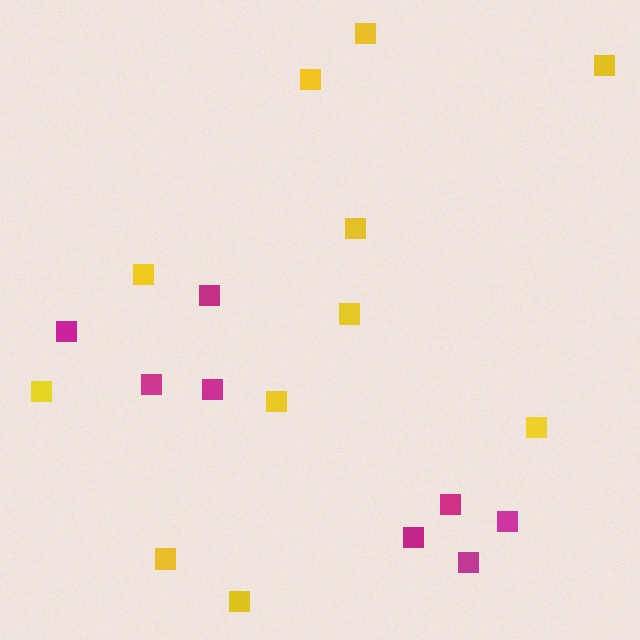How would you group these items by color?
There are 2 groups: one group of yellow squares (11) and one group of magenta squares (8).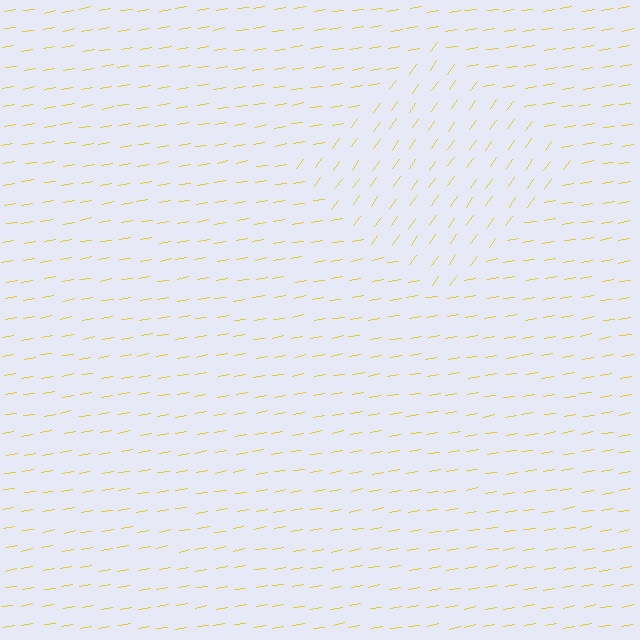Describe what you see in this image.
The image is filled with small yellow line segments. A diamond region in the image has lines oriented differently from the surrounding lines, creating a visible texture boundary.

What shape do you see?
I see a diamond.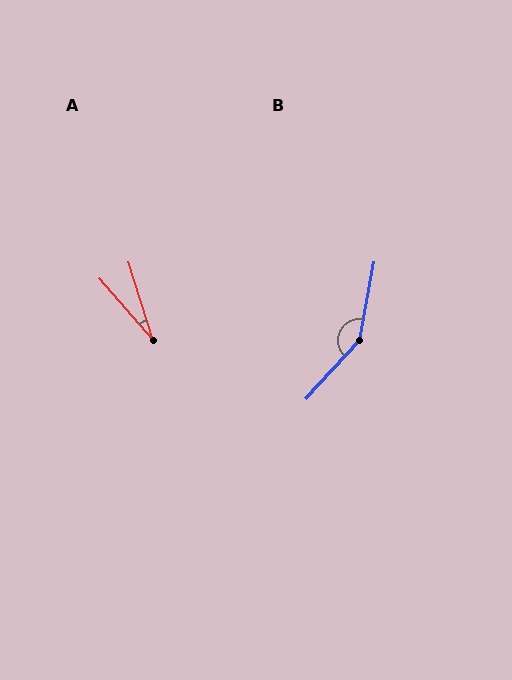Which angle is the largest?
B, at approximately 148 degrees.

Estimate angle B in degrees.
Approximately 148 degrees.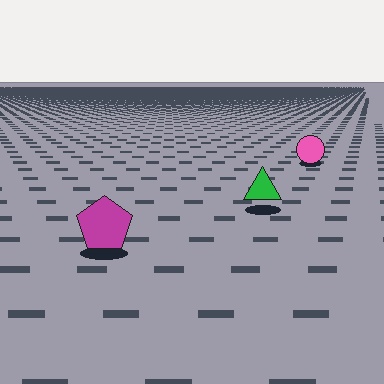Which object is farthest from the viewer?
The pink circle is farthest from the viewer. It appears smaller and the ground texture around it is denser.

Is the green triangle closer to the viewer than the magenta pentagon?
No. The magenta pentagon is closer — you can tell from the texture gradient: the ground texture is coarser near it.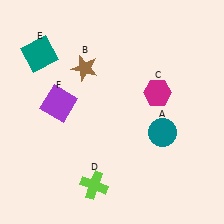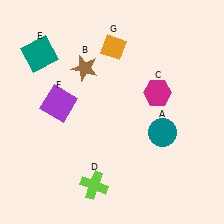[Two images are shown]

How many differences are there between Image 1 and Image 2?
There is 1 difference between the two images.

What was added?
An orange diamond (G) was added in Image 2.